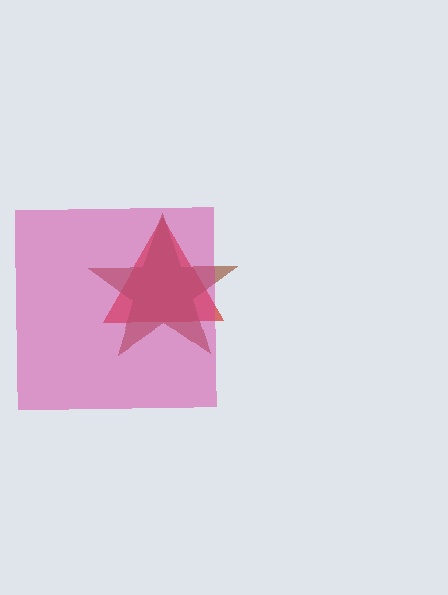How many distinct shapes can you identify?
There are 3 distinct shapes: a red triangle, a brown star, a magenta square.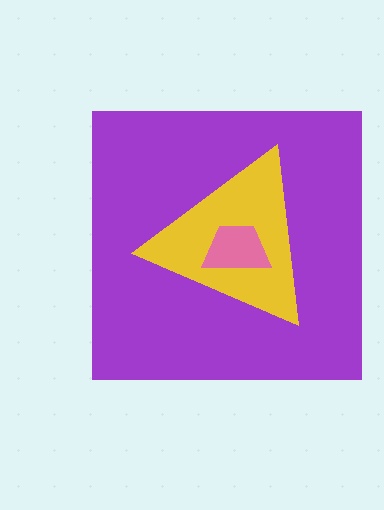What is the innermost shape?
The pink trapezoid.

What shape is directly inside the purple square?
The yellow triangle.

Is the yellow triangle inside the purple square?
Yes.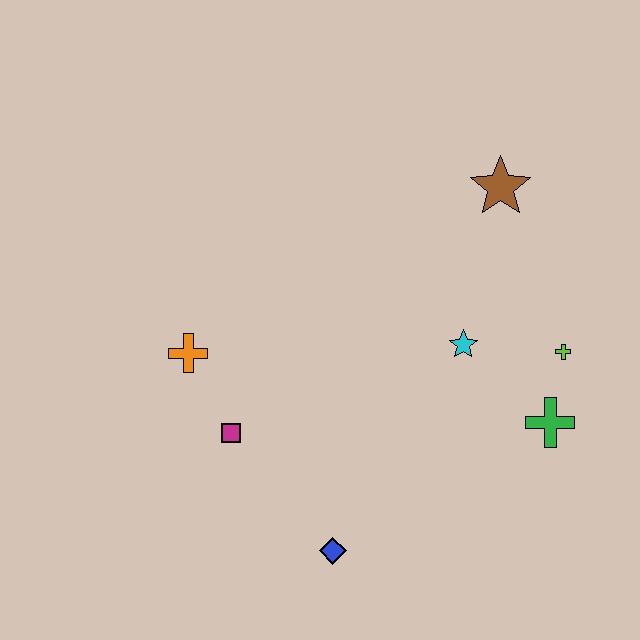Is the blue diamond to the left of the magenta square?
No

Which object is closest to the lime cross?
The green cross is closest to the lime cross.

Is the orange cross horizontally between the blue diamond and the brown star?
No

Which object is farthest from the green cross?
The orange cross is farthest from the green cross.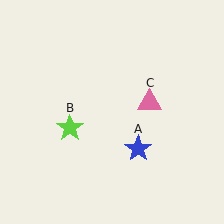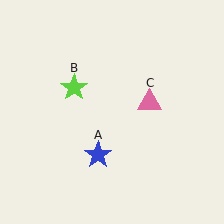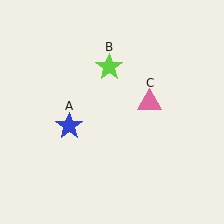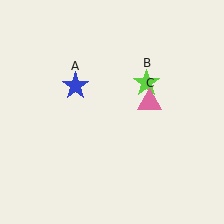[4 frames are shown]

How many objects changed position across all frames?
2 objects changed position: blue star (object A), lime star (object B).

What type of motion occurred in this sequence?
The blue star (object A), lime star (object B) rotated clockwise around the center of the scene.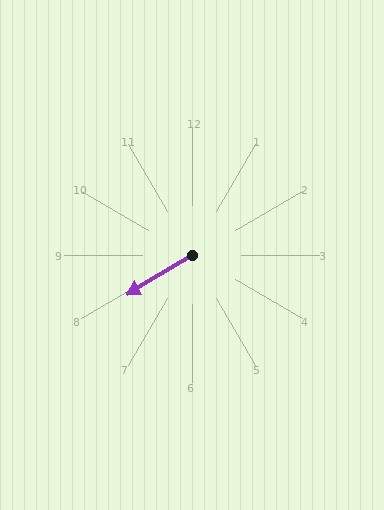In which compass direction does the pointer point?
Southwest.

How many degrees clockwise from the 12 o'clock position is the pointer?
Approximately 239 degrees.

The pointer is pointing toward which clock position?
Roughly 8 o'clock.